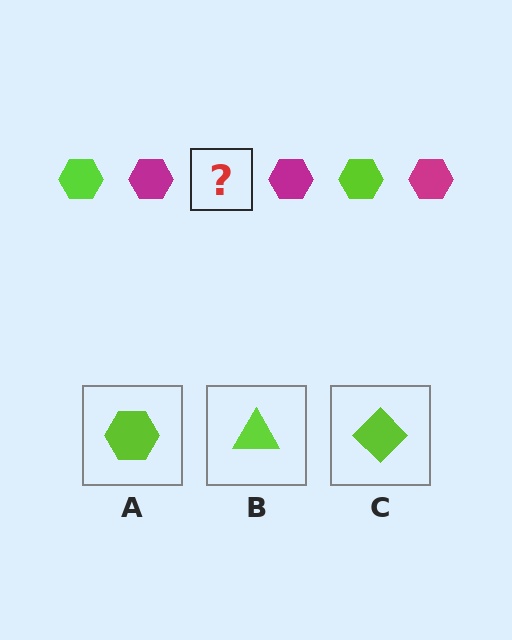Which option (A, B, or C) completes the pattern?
A.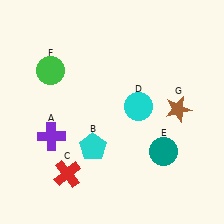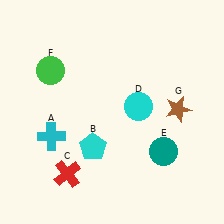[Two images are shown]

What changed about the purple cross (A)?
In Image 1, A is purple. In Image 2, it changed to cyan.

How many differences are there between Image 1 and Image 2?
There is 1 difference between the two images.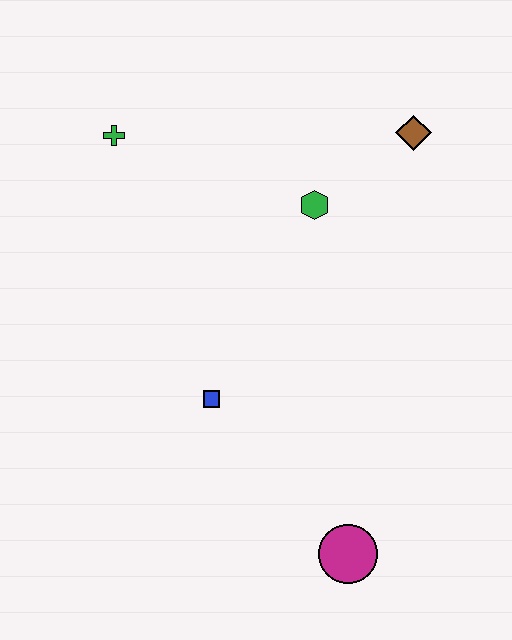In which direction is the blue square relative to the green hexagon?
The blue square is below the green hexagon.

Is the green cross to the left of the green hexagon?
Yes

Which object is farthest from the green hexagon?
The magenta circle is farthest from the green hexagon.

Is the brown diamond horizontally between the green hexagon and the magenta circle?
No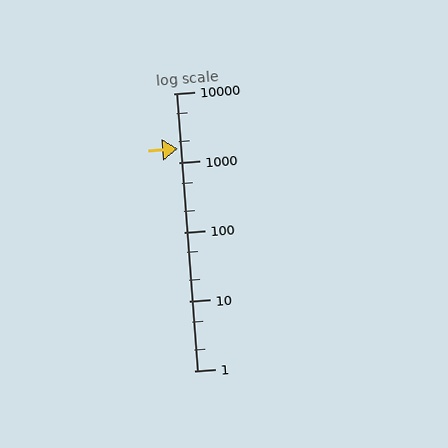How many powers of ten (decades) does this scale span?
The scale spans 4 decades, from 1 to 10000.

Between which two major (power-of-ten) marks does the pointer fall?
The pointer is between 1000 and 10000.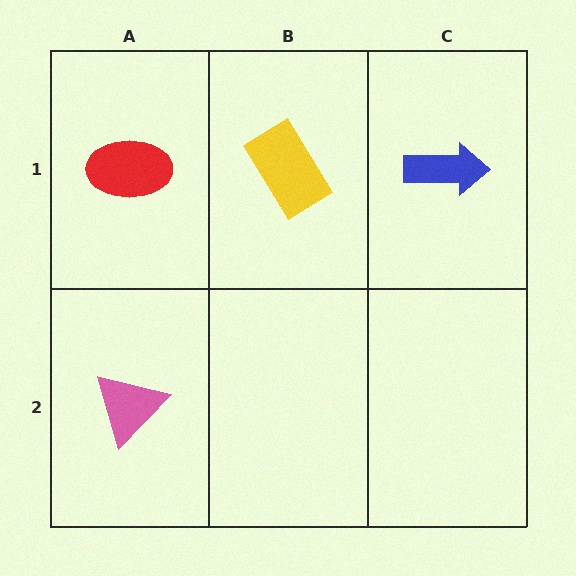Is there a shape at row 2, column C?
No, that cell is empty.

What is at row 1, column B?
A yellow rectangle.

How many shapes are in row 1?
3 shapes.